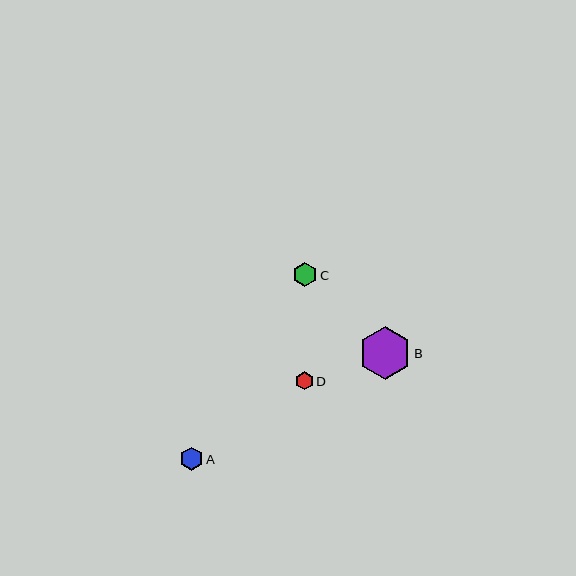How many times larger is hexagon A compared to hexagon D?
Hexagon A is approximately 1.3 times the size of hexagon D.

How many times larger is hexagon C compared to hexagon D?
Hexagon C is approximately 1.3 times the size of hexagon D.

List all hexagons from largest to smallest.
From largest to smallest: B, C, A, D.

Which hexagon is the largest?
Hexagon B is the largest with a size of approximately 52 pixels.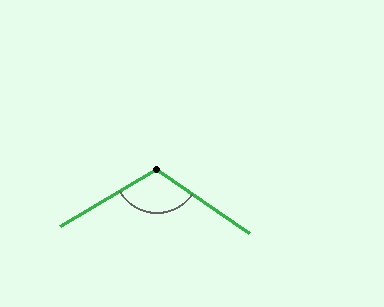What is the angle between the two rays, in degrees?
Approximately 115 degrees.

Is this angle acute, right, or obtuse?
It is obtuse.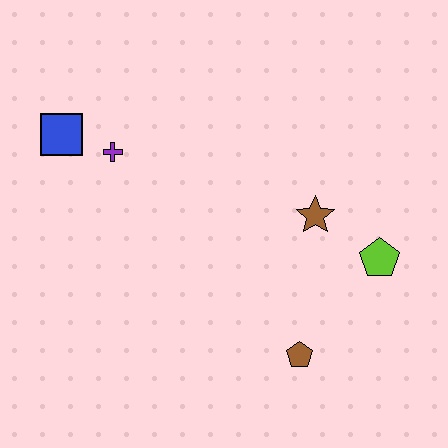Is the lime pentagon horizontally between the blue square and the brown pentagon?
No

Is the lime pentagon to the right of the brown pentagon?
Yes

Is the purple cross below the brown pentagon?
No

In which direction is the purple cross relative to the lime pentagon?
The purple cross is to the left of the lime pentagon.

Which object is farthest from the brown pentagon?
The blue square is farthest from the brown pentagon.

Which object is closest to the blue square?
The purple cross is closest to the blue square.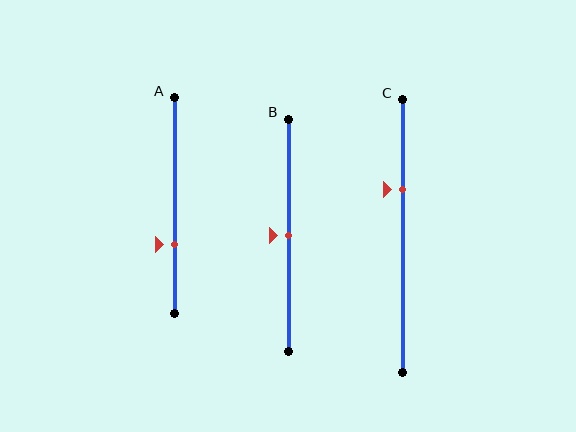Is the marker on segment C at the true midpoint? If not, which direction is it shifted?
No, the marker on segment C is shifted upward by about 17% of the segment length.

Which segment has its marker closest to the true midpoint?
Segment B has its marker closest to the true midpoint.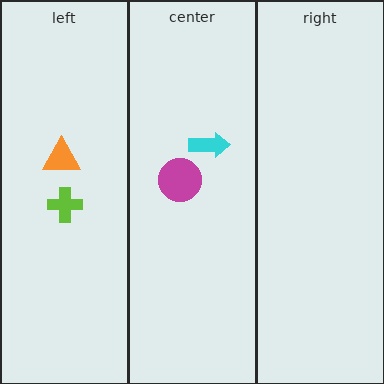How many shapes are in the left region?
2.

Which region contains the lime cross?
The left region.